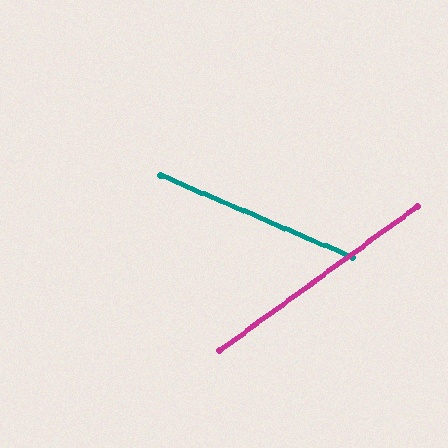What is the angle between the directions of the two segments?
Approximately 59 degrees.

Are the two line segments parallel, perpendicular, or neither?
Neither parallel nor perpendicular — they differ by about 59°.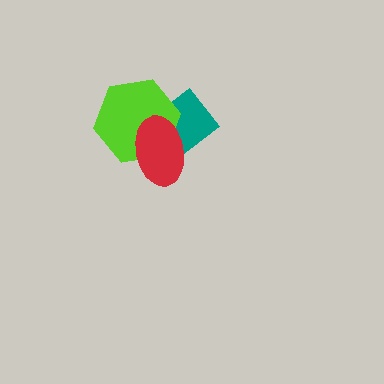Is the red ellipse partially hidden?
No, no other shape covers it.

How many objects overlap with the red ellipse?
2 objects overlap with the red ellipse.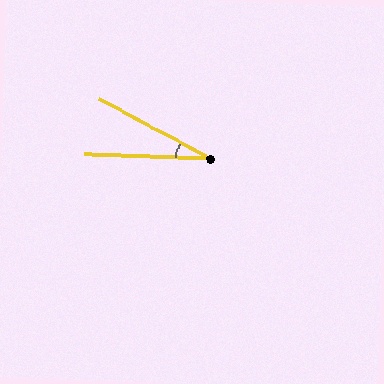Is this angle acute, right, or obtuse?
It is acute.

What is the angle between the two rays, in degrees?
Approximately 27 degrees.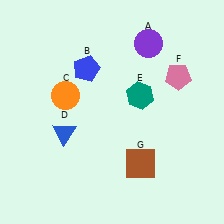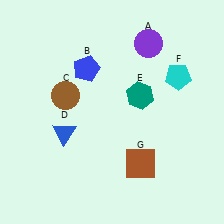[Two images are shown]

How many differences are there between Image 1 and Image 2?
There are 2 differences between the two images.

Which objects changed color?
C changed from orange to brown. F changed from pink to cyan.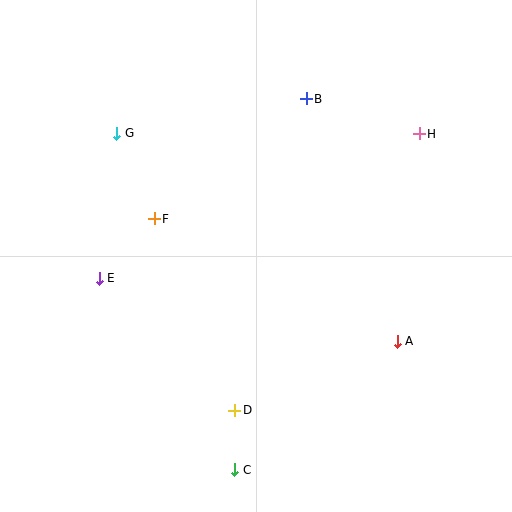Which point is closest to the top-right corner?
Point H is closest to the top-right corner.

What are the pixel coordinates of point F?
Point F is at (154, 219).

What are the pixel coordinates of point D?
Point D is at (235, 410).